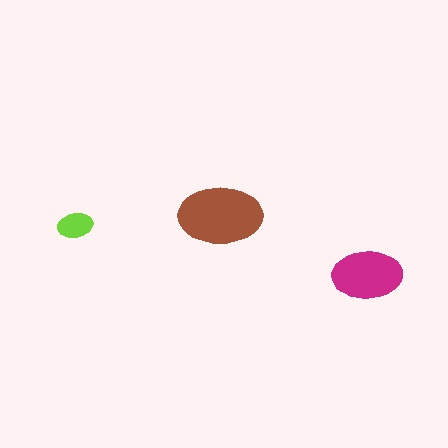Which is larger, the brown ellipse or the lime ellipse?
The brown one.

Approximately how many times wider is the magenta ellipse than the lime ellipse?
About 2 times wider.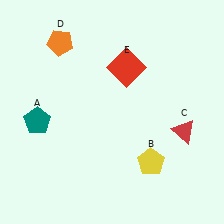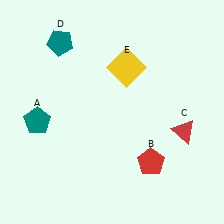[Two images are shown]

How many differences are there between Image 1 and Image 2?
There are 3 differences between the two images.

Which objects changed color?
B changed from yellow to red. D changed from orange to teal. E changed from red to yellow.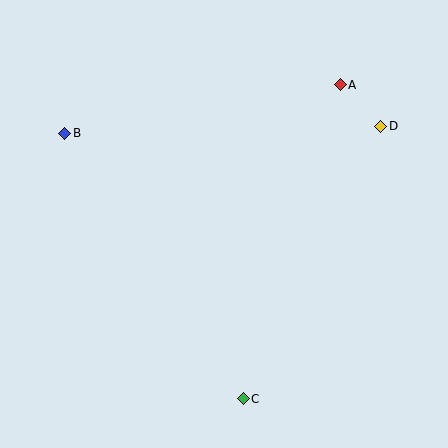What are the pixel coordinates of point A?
Point A is at (340, 85).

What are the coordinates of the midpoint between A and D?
The midpoint between A and D is at (360, 105).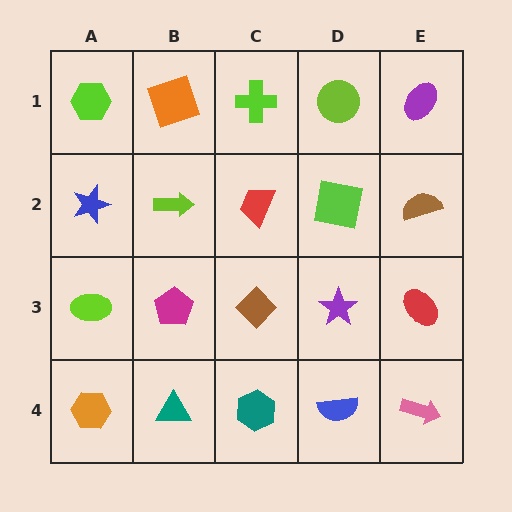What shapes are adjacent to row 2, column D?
A lime circle (row 1, column D), a purple star (row 3, column D), a red trapezoid (row 2, column C), a brown semicircle (row 2, column E).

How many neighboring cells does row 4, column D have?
3.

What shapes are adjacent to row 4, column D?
A purple star (row 3, column D), a teal hexagon (row 4, column C), a pink arrow (row 4, column E).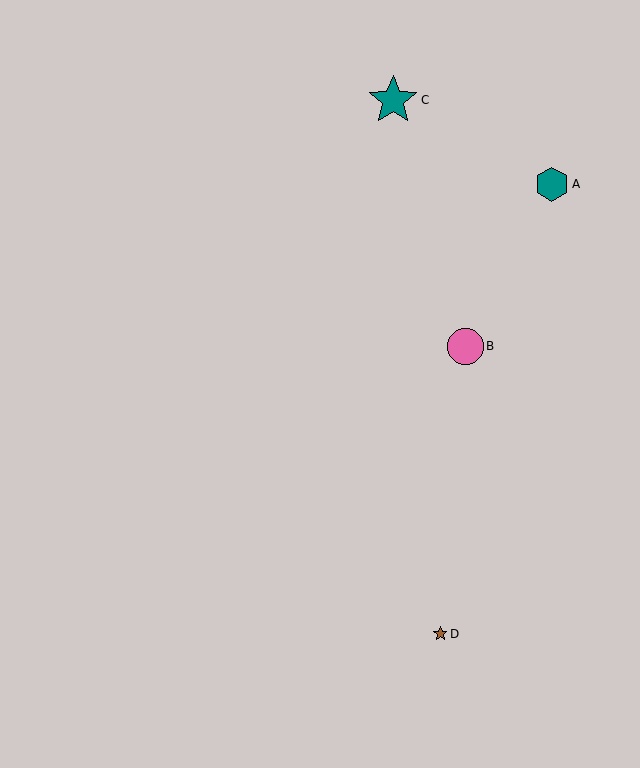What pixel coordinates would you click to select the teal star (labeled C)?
Click at (393, 100) to select the teal star C.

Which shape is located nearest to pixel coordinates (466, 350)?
The pink circle (labeled B) at (465, 346) is nearest to that location.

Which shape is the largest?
The teal star (labeled C) is the largest.